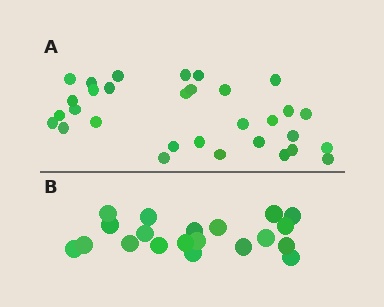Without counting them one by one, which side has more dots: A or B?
Region A (the top region) has more dots.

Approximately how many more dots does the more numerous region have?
Region A has roughly 12 or so more dots than region B.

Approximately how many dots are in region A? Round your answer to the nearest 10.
About 30 dots. (The exact count is 31, which rounds to 30.)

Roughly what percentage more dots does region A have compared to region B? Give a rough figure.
About 55% more.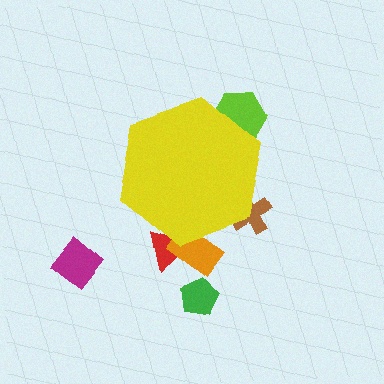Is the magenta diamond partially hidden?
No, the magenta diamond is fully visible.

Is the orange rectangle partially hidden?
Yes, the orange rectangle is partially hidden behind the yellow hexagon.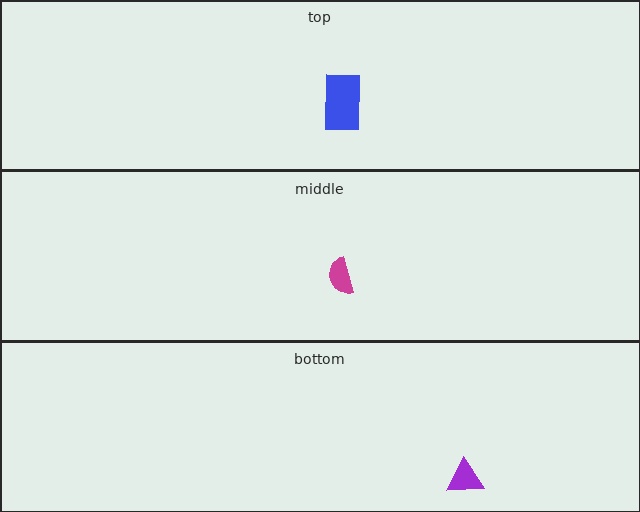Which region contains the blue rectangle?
The top region.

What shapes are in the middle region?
The magenta semicircle.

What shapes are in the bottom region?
The purple triangle.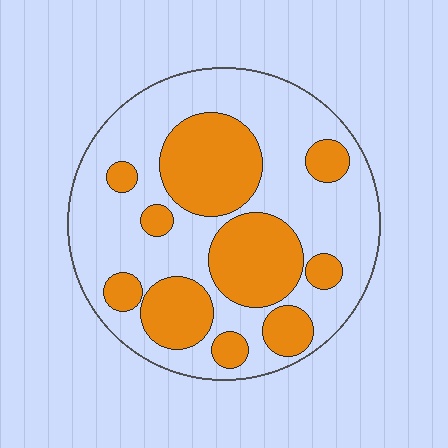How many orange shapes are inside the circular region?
10.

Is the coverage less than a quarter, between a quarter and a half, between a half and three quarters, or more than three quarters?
Between a quarter and a half.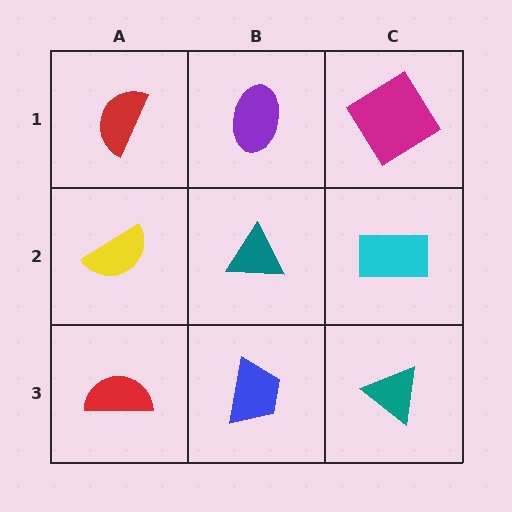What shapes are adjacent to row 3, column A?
A yellow semicircle (row 2, column A), a blue trapezoid (row 3, column B).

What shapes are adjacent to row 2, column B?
A purple ellipse (row 1, column B), a blue trapezoid (row 3, column B), a yellow semicircle (row 2, column A), a cyan rectangle (row 2, column C).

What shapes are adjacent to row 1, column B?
A teal triangle (row 2, column B), a red semicircle (row 1, column A), a magenta diamond (row 1, column C).